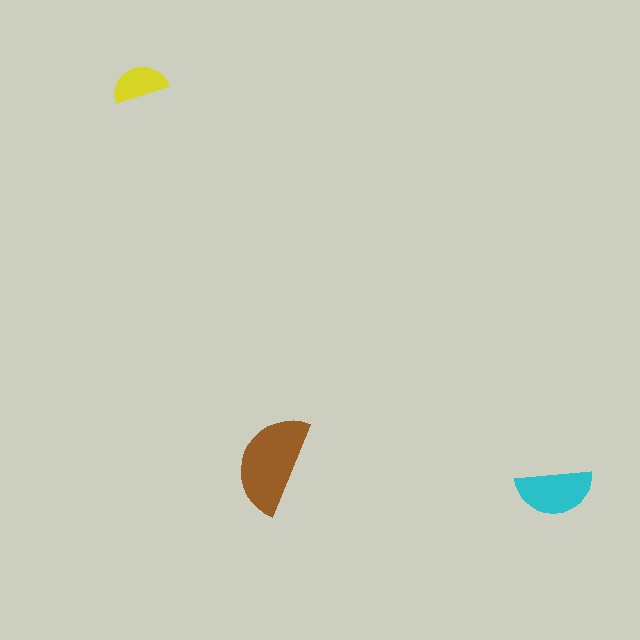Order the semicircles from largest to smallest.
the brown one, the cyan one, the yellow one.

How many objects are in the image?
There are 3 objects in the image.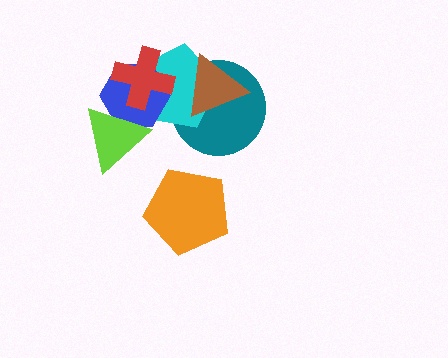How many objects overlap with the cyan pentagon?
4 objects overlap with the cyan pentagon.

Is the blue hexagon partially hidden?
Yes, it is partially covered by another shape.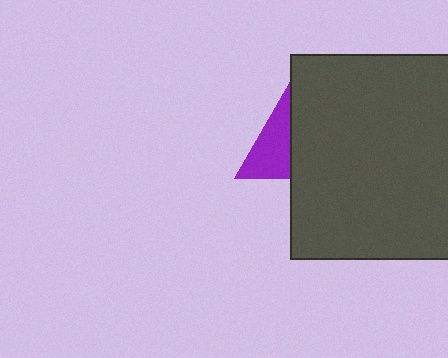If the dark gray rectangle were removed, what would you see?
You would see the complete purple triangle.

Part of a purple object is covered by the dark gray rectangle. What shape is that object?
It is a triangle.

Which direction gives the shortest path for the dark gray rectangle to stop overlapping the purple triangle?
Moving right gives the shortest separation.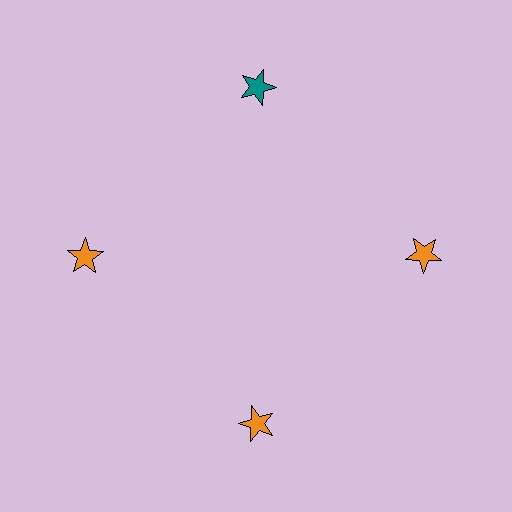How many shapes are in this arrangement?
There are 4 shapes arranged in a ring pattern.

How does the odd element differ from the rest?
It has a different color: teal instead of orange.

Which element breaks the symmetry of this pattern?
The teal star at roughly the 12 o'clock position breaks the symmetry. All other shapes are orange stars.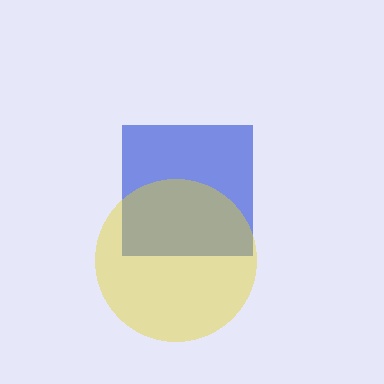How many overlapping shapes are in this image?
There are 2 overlapping shapes in the image.